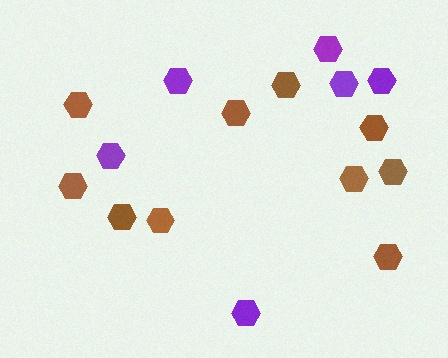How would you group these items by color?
There are 2 groups: one group of brown hexagons (10) and one group of purple hexagons (6).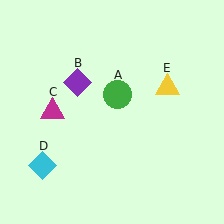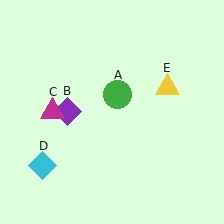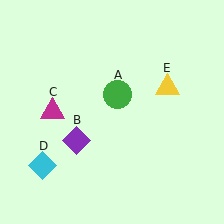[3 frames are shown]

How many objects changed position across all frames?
1 object changed position: purple diamond (object B).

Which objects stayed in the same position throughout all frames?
Green circle (object A) and magenta triangle (object C) and cyan diamond (object D) and yellow triangle (object E) remained stationary.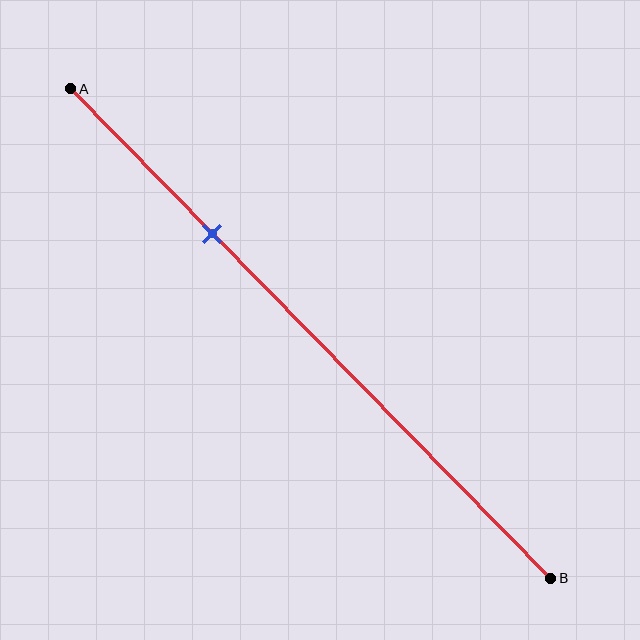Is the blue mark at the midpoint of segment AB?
No, the mark is at about 30% from A, not at the 50% midpoint.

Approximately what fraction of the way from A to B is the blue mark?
The blue mark is approximately 30% of the way from A to B.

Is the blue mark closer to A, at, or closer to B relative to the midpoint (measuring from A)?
The blue mark is closer to point A than the midpoint of segment AB.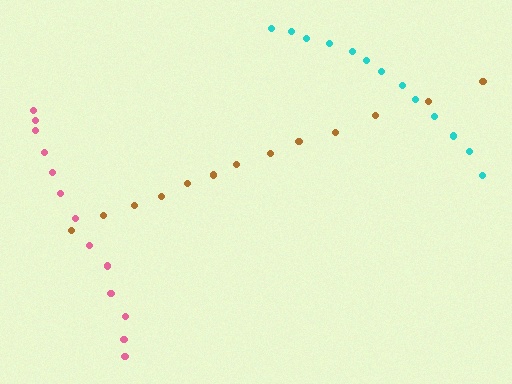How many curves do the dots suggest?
There are 3 distinct paths.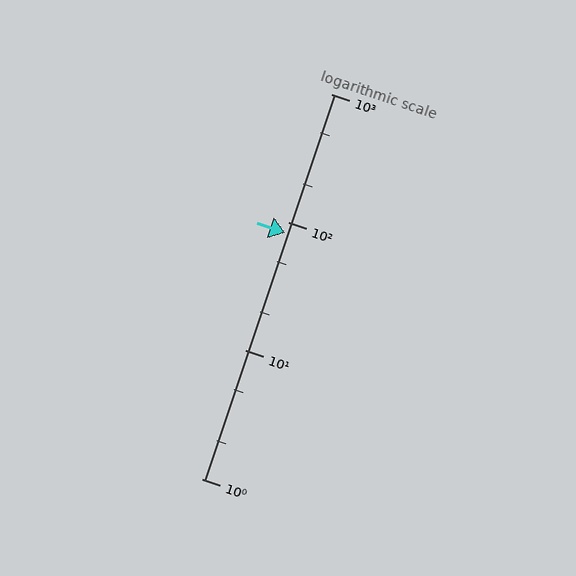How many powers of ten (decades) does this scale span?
The scale spans 3 decades, from 1 to 1000.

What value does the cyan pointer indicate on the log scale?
The pointer indicates approximately 82.